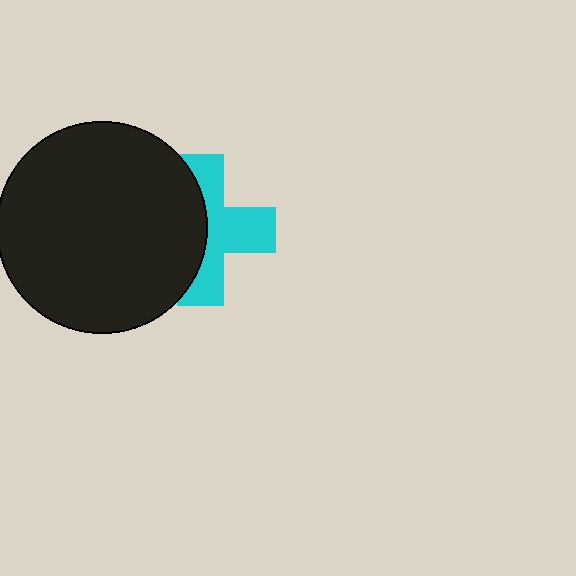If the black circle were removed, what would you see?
You would see the complete cyan cross.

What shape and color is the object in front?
The object in front is a black circle.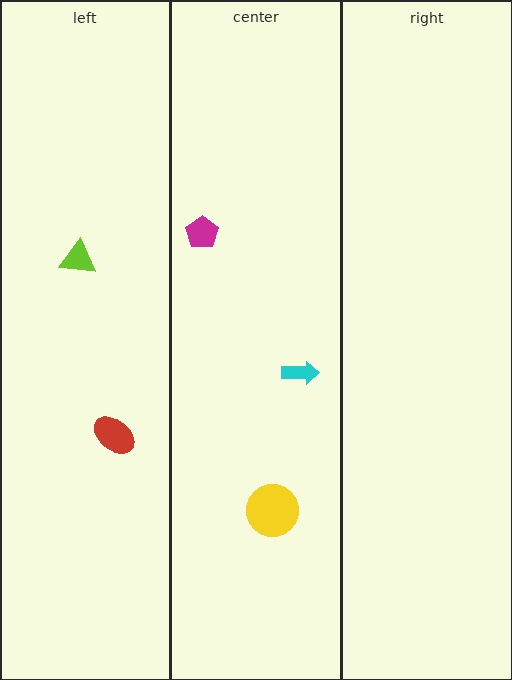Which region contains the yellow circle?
The center region.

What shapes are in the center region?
The yellow circle, the cyan arrow, the magenta pentagon.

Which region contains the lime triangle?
The left region.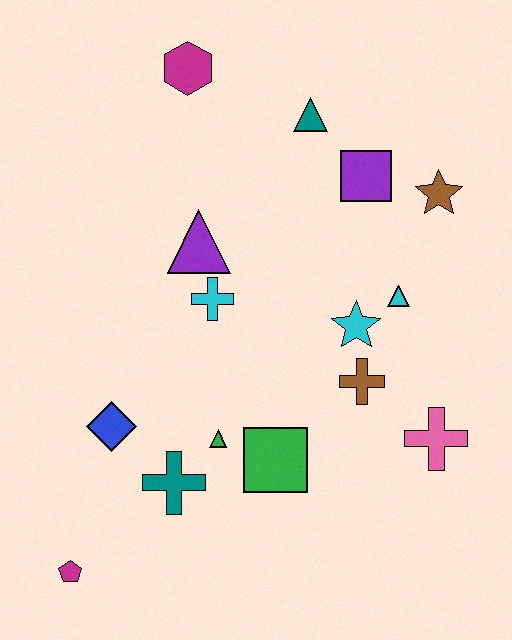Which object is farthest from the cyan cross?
The magenta pentagon is farthest from the cyan cross.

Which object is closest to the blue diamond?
The teal cross is closest to the blue diamond.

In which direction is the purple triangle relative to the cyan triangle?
The purple triangle is to the left of the cyan triangle.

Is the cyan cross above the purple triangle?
No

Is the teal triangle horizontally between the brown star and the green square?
Yes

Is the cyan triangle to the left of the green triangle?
No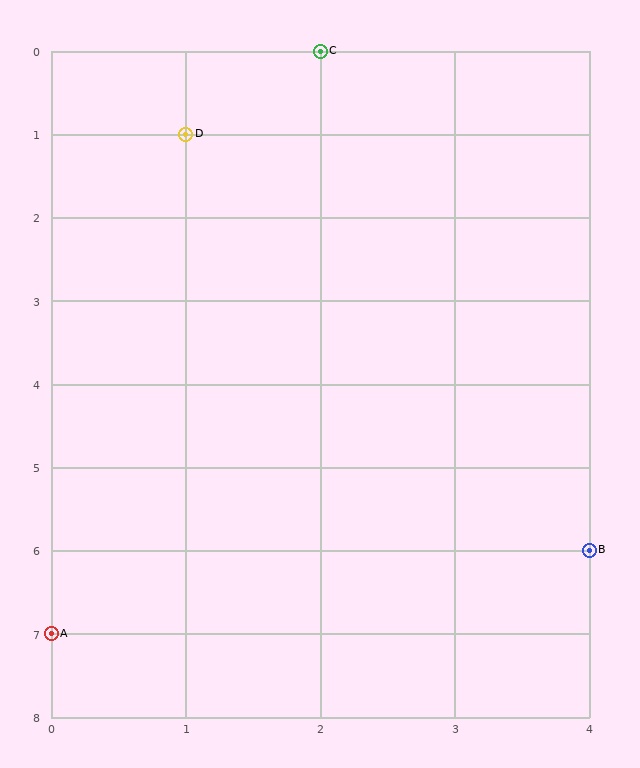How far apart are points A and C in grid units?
Points A and C are 2 columns and 7 rows apart (about 7.3 grid units diagonally).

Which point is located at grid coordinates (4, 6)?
Point B is at (4, 6).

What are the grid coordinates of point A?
Point A is at grid coordinates (0, 7).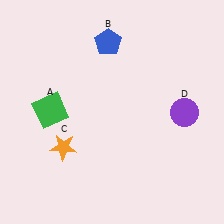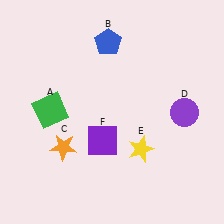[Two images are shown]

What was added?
A yellow star (E), a purple square (F) were added in Image 2.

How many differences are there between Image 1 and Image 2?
There are 2 differences between the two images.